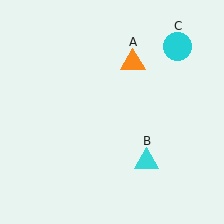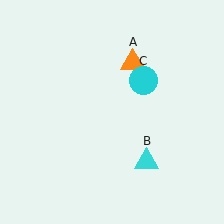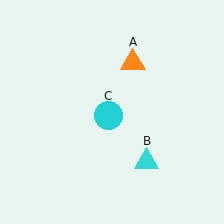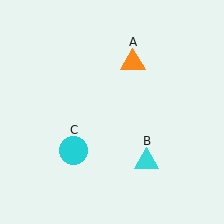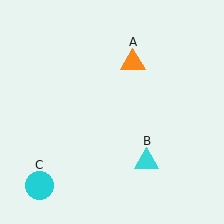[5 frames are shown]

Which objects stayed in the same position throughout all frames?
Orange triangle (object A) and cyan triangle (object B) remained stationary.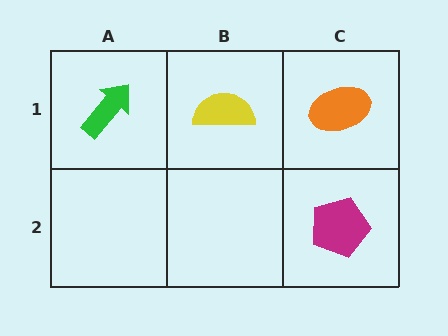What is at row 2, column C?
A magenta pentagon.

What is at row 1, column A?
A green arrow.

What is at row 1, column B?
A yellow semicircle.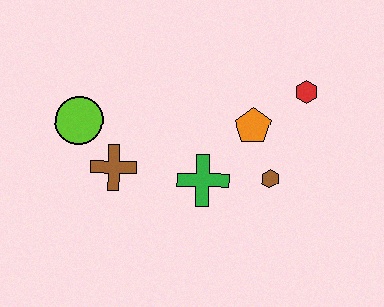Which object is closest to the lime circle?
The brown cross is closest to the lime circle.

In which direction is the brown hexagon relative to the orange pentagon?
The brown hexagon is below the orange pentagon.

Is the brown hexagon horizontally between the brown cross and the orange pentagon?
No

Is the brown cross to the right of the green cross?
No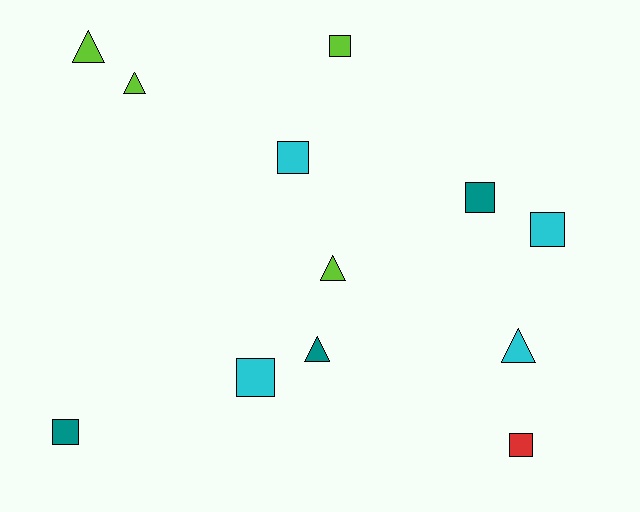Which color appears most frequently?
Cyan, with 4 objects.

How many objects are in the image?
There are 12 objects.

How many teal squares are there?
There are 2 teal squares.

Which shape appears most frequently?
Square, with 7 objects.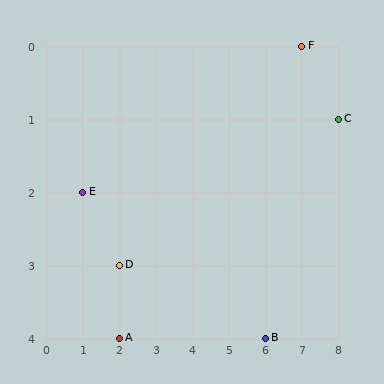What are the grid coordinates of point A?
Point A is at grid coordinates (2, 4).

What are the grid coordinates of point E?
Point E is at grid coordinates (1, 2).